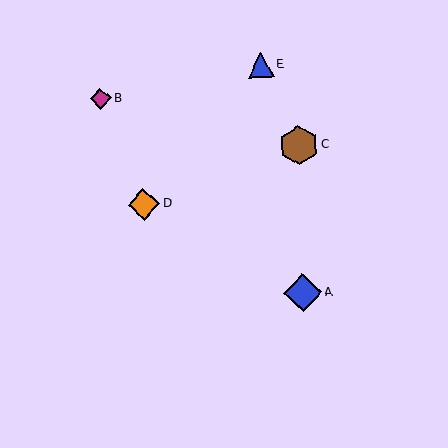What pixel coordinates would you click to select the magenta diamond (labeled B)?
Click at (101, 99) to select the magenta diamond B.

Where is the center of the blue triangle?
The center of the blue triangle is at (261, 65).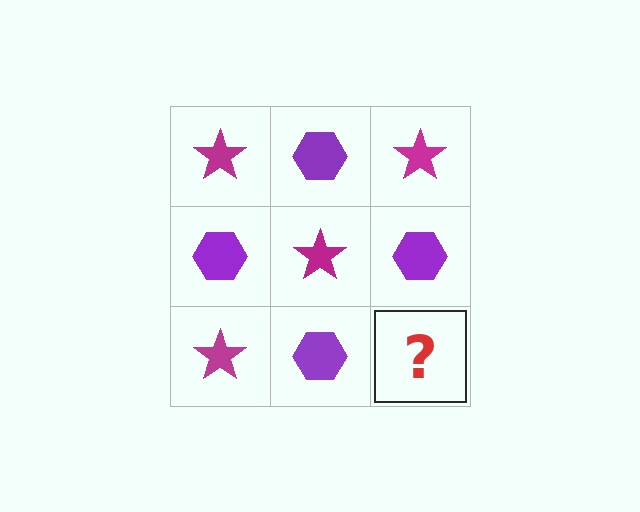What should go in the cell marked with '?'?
The missing cell should contain a magenta star.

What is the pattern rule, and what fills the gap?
The rule is that it alternates magenta star and purple hexagon in a checkerboard pattern. The gap should be filled with a magenta star.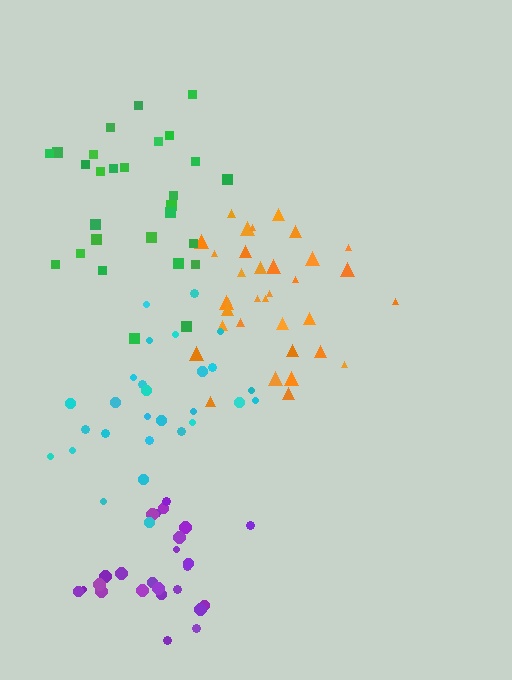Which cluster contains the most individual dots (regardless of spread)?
Orange (34).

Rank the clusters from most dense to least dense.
purple, orange, cyan, green.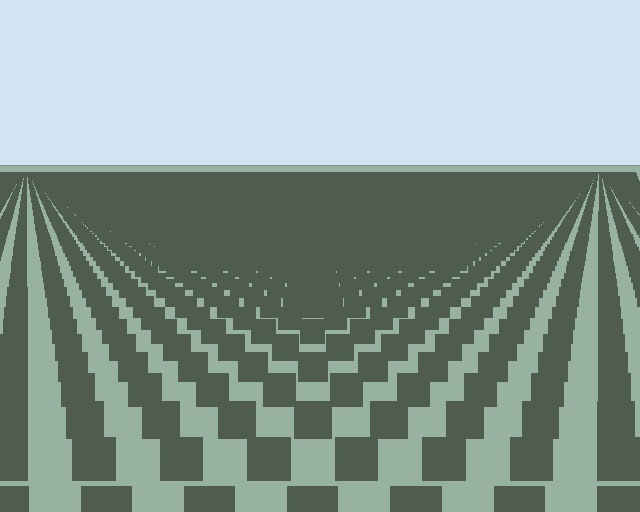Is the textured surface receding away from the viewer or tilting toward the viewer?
The surface is receding away from the viewer. Texture elements get smaller and denser toward the top.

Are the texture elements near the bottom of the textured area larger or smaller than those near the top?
Larger. Near the bottom, elements are closer to the viewer and appear at a bigger on-screen size.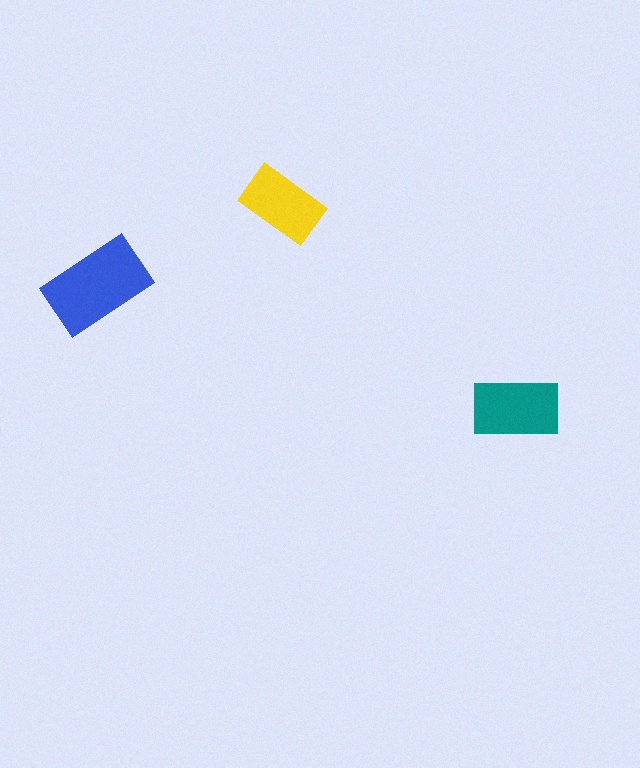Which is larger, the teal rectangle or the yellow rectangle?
The teal one.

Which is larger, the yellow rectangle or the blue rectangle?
The blue one.